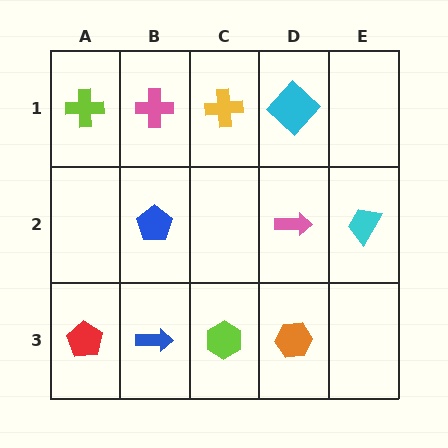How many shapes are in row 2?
3 shapes.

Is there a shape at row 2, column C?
No, that cell is empty.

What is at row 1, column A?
A lime cross.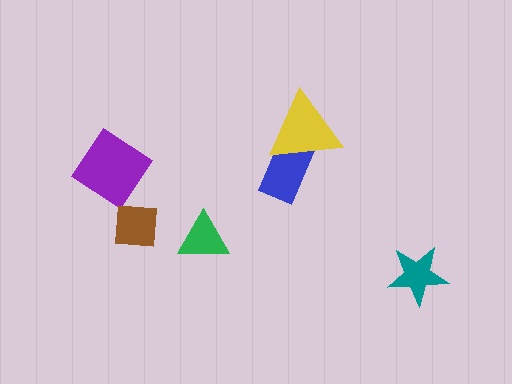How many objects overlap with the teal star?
0 objects overlap with the teal star.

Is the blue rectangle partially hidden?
Yes, it is partially covered by another shape.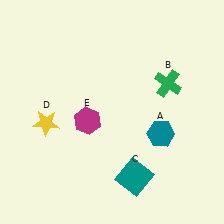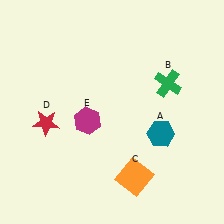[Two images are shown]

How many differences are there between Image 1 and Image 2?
There are 2 differences between the two images.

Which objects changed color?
C changed from teal to orange. D changed from yellow to red.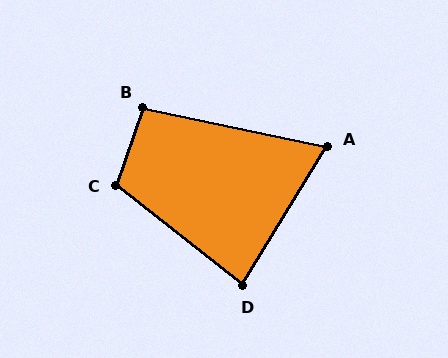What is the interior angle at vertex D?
Approximately 83 degrees (acute).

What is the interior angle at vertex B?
Approximately 97 degrees (obtuse).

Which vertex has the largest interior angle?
C, at approximately 109 degrees.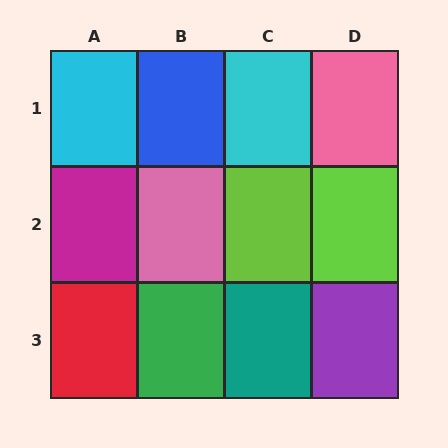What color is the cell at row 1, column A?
Cyan.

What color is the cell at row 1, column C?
Cyan.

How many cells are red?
1 cell is red.